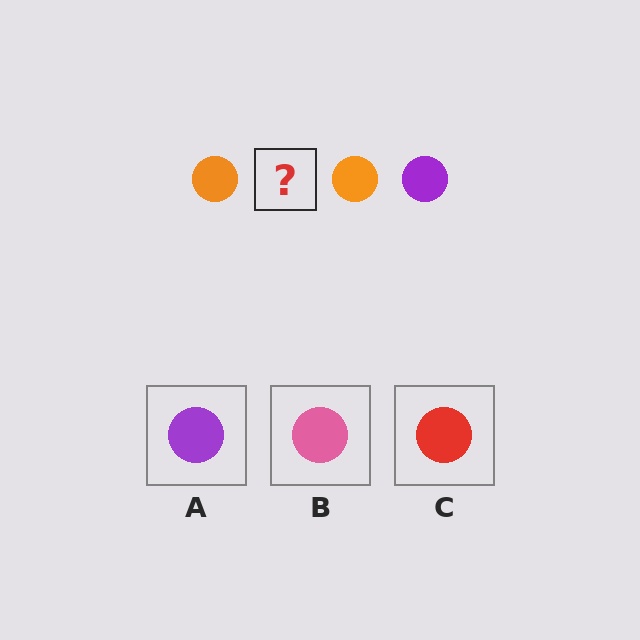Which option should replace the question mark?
Option A.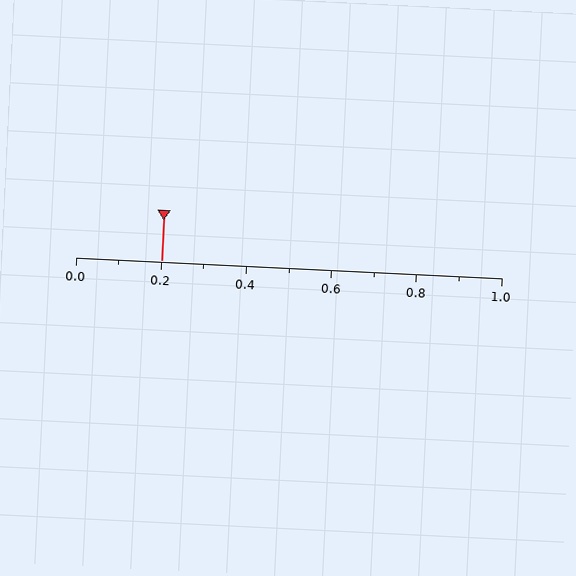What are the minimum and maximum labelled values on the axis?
The axis runs from 0.0 to 1.0.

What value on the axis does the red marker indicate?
The marker indicates approximately 0.2.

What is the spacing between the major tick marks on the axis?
The major ticks are spaced 0.2 apart.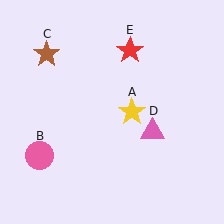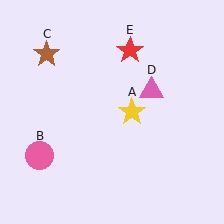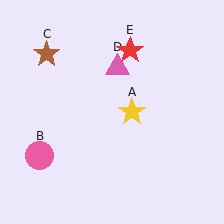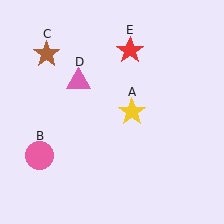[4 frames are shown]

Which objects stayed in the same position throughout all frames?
Yellow star (object A) and pink circle (object B) and brown star (object C) and red star (object E) remained stationary.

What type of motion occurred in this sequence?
The pink triangle (object D) rotated counterclockwise around the center of the scene.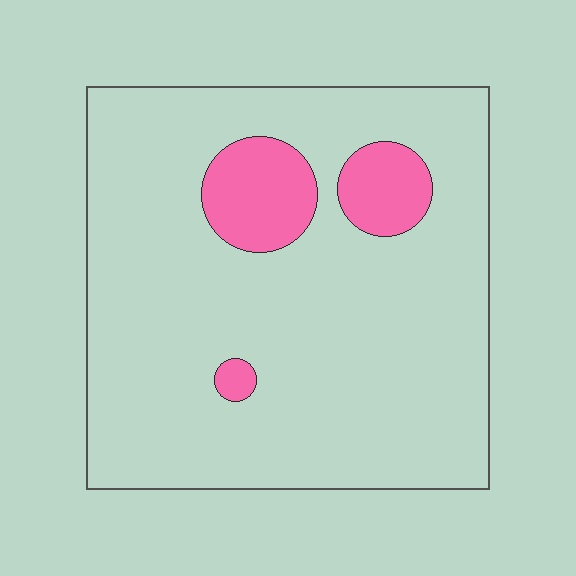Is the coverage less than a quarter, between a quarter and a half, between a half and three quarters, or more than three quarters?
Less than a quarter.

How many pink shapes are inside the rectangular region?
3.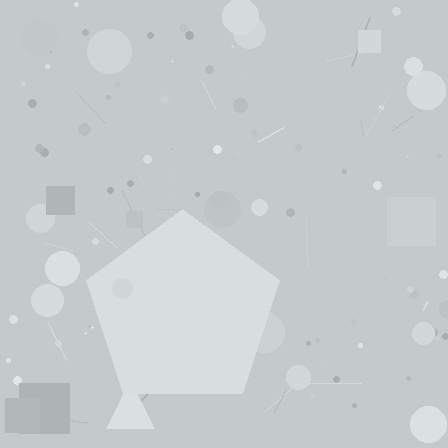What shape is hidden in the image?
A pentagon is hidden in the image.